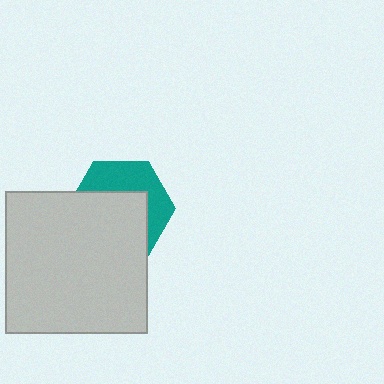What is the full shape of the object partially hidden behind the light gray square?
The partially hidden object is a teal hexagon.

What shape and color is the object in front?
The object in front is a light gray square.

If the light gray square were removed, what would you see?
You would see the complete teal hexagon.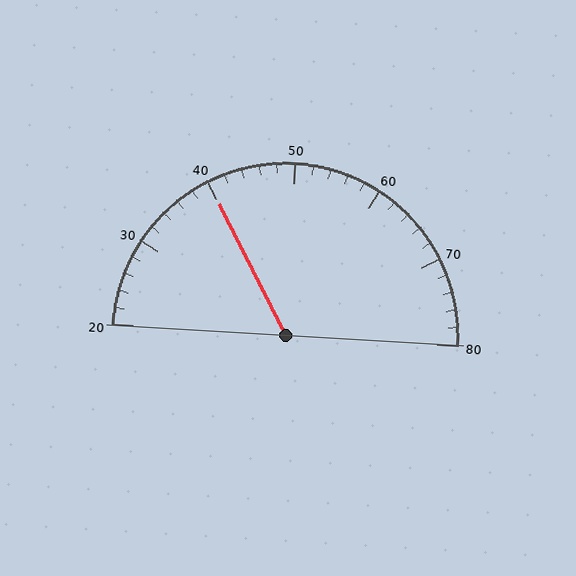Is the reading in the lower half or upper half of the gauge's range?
The reading is in the lower half of the range (20 to 80).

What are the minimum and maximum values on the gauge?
The gauge ranges from 20 to 80.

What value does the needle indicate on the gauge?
The needle indicates approximately 40.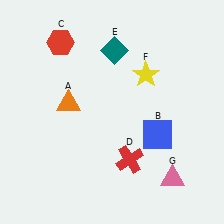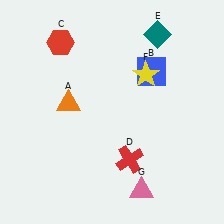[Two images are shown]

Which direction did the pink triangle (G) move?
The pink triangle (G) moved left.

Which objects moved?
The objects that moved are: the blue square (B), the teal diamond (E), the pink triangle (G).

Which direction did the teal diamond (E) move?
The teal diamond (E) moved right.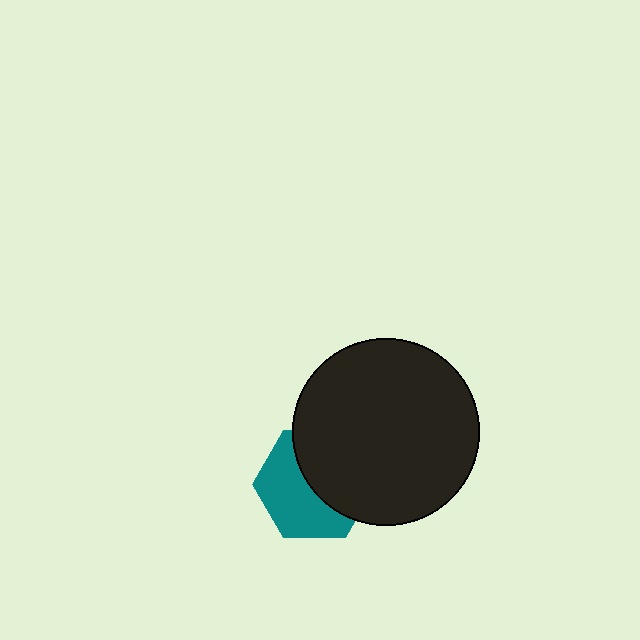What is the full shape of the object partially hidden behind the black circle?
The partially hidden object is a teal hexagon.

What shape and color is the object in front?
The object in front is a black circle.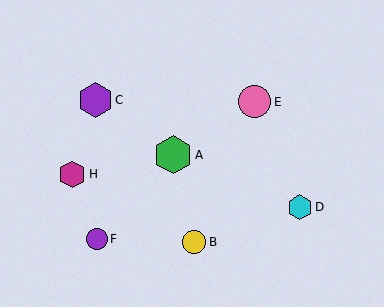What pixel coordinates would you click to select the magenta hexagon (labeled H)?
Click at (72, 174) to select the magenta hexagon H.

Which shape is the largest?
The green hexagon (labeled A) is the largest.